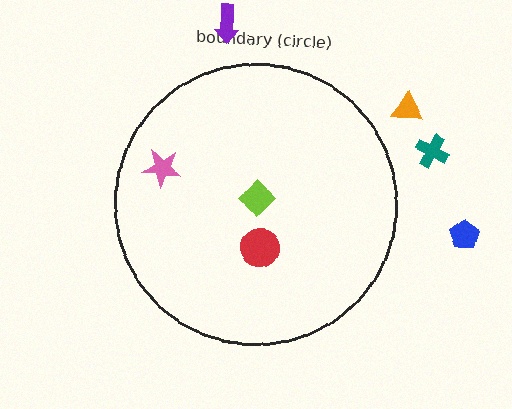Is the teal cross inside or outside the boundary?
Outside.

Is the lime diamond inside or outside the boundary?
Inside.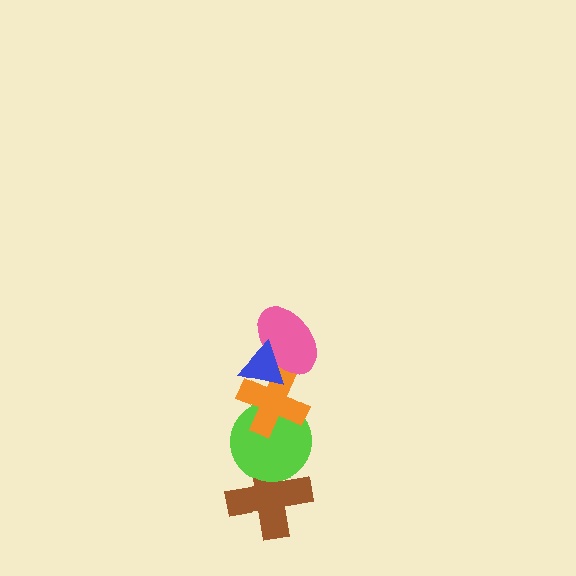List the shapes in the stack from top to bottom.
From top to bottom: the blue triangle, the pink ellipse, the orange cross, the lime circle, the brown cross.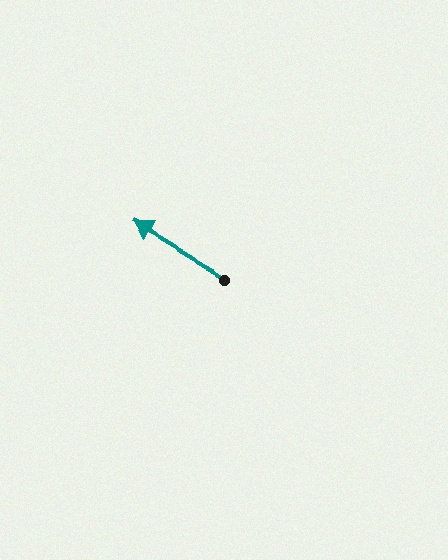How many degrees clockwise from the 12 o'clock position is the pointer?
Approximately 301 degrees.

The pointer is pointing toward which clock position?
Roughly 10 o'clock.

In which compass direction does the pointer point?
Northwest.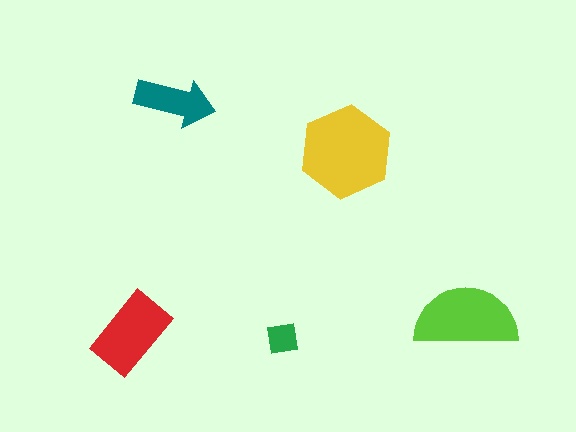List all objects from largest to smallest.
The yellow hexagon, the lime semicircle, the red rectangle, the teal arrow, the green square.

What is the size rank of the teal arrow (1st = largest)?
4th.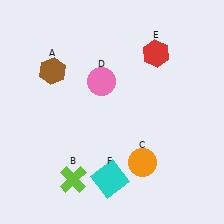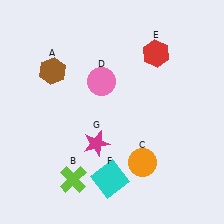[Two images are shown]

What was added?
A magenta star (G) was added in Image 2.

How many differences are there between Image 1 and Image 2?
There is 1 difference between the two images.